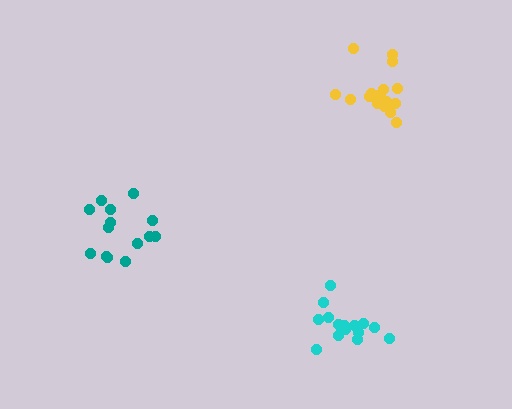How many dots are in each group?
Group 1: 16 dots, Group 2: 14 dots, Group 3: 18 dots (48 total).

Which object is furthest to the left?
The teal cluster is leftmost.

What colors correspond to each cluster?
The clusters are colored: cyan, teal, yellow.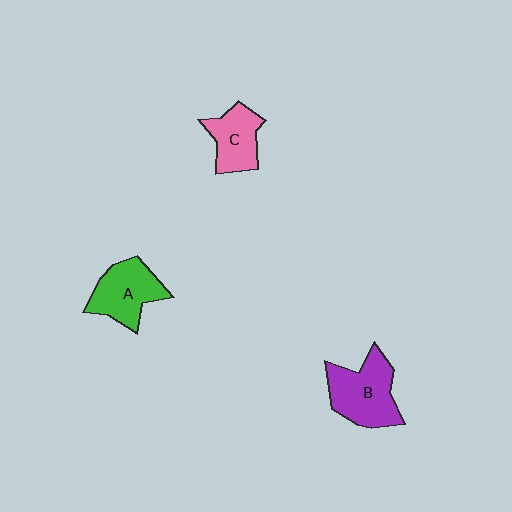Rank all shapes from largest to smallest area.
From largest to smallest: B (purple), A (green), C (pink).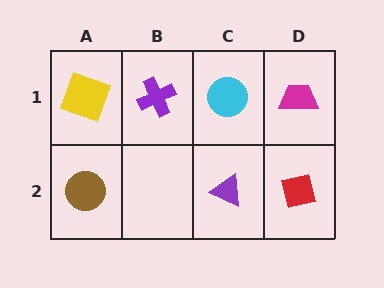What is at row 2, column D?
A red square.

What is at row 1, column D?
A magenta trapezoid.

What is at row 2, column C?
A purple triangle.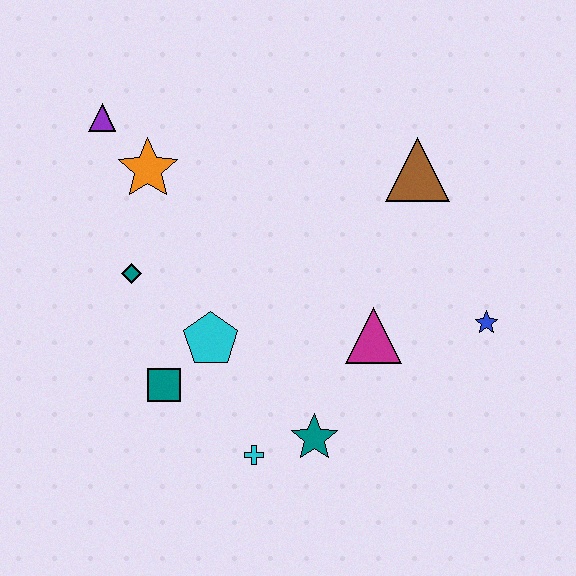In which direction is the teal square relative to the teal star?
The teal square is to the left of the teal star.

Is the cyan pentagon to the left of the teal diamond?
No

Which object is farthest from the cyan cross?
The purple triangle is farthest from the cyan cross.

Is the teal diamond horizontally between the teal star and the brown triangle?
No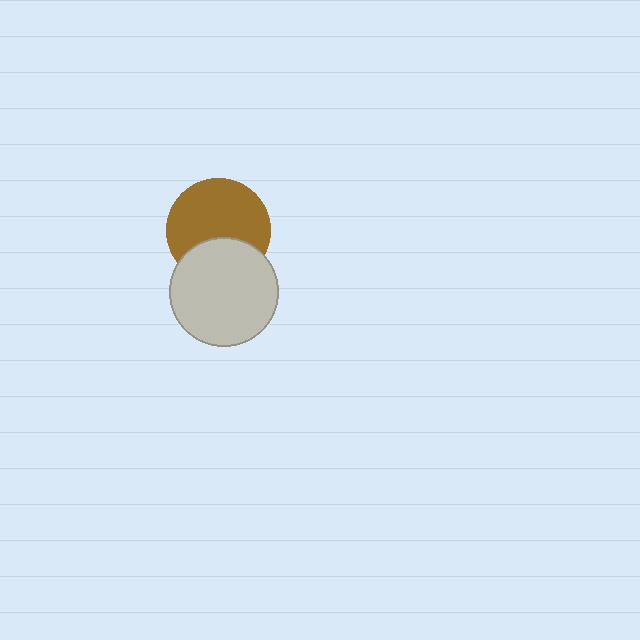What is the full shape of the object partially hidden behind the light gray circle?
The partially hidden object is a brown circle.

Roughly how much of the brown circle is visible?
Most of it is visible (roughly 68%).